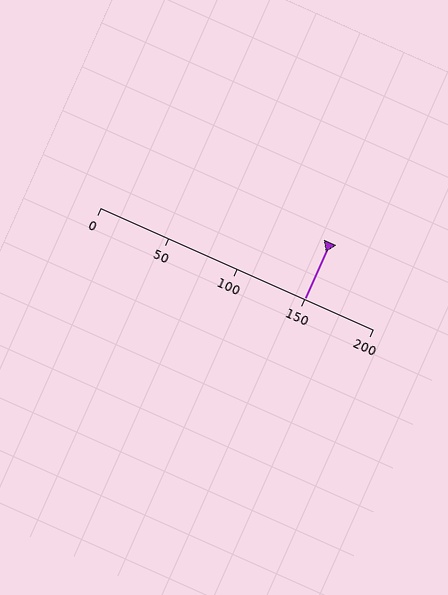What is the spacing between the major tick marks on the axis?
The major ticks are spaced 50 apart.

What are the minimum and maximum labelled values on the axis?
The axis runs from 0 to 200.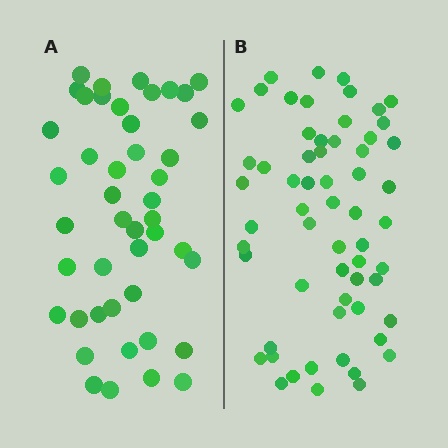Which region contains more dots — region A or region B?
Region B (the right region) has more dots.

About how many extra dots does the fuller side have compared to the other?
Region B has approximately 15 more dots than region A.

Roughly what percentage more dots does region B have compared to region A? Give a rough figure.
About 35% more.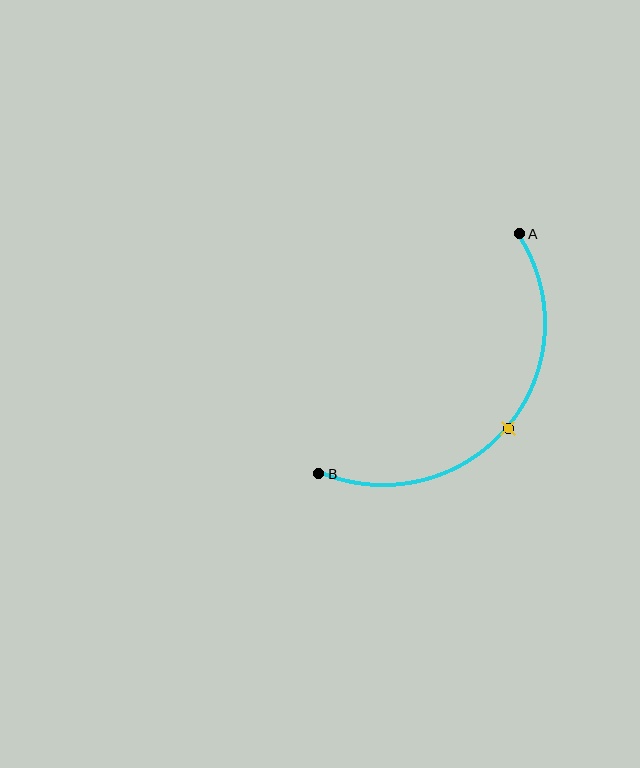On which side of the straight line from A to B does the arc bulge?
The arc bulges below and to the right of the straight line connecting A and B.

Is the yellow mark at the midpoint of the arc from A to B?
Yes. The yellow mark lies on the arc at equal arc-length from both A and B — it is the arc midpoint.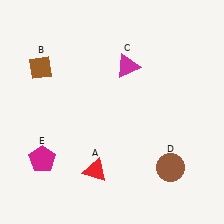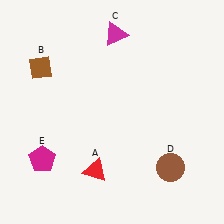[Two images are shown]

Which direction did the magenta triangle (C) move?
The magenta triangle (C) moved up.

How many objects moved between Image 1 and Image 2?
1 object moved between the two images.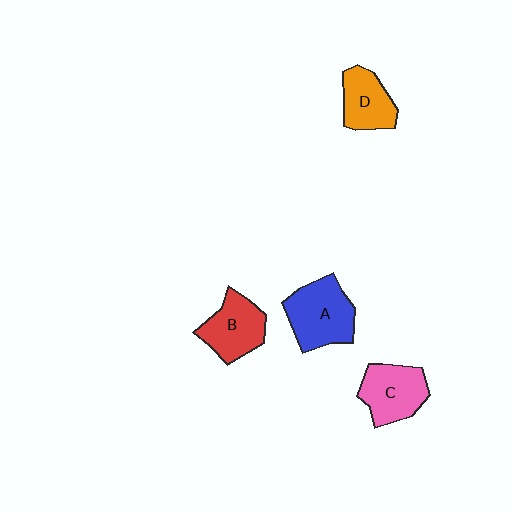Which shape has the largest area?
Shape A (blue).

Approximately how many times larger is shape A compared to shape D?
Approximately 1.4 times.